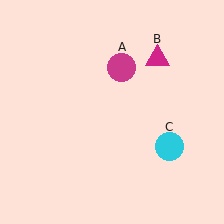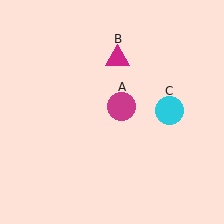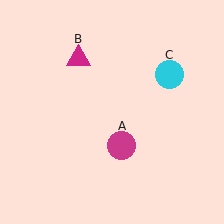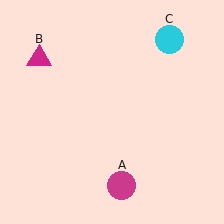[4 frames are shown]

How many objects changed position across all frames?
3 objects changed position: magenta circle (object A), magenta triangle (object B), cyan circle (object C).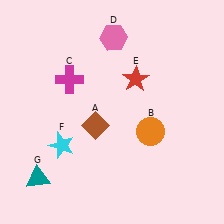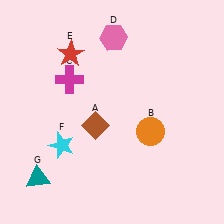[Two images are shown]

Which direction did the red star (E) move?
The red star (E) moved left.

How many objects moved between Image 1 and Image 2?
1 object moved between the two images.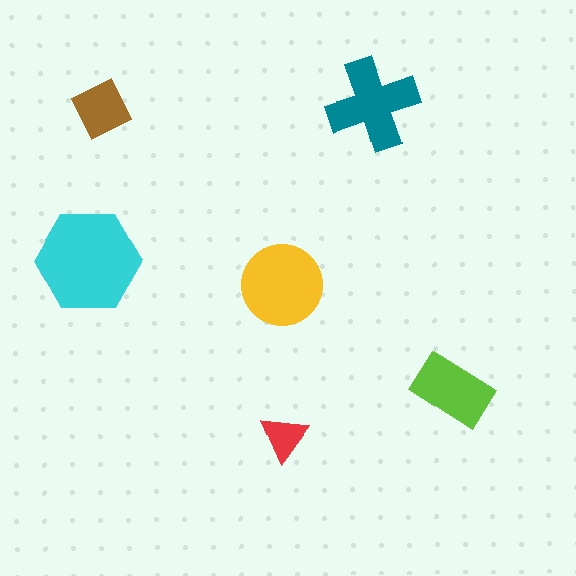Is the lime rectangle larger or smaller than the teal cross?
Smaller.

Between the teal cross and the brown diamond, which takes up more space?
The teal cross.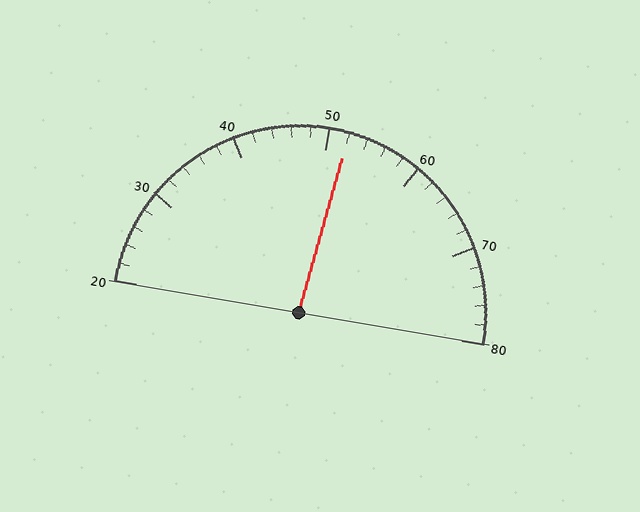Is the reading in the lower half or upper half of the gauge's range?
The reading is in the upper half of the range (20 to 80).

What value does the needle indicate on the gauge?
The needle indicates approximately 52.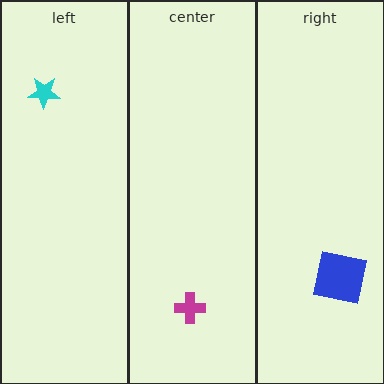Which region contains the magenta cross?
The center region.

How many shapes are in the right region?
1.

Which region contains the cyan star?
The left region.